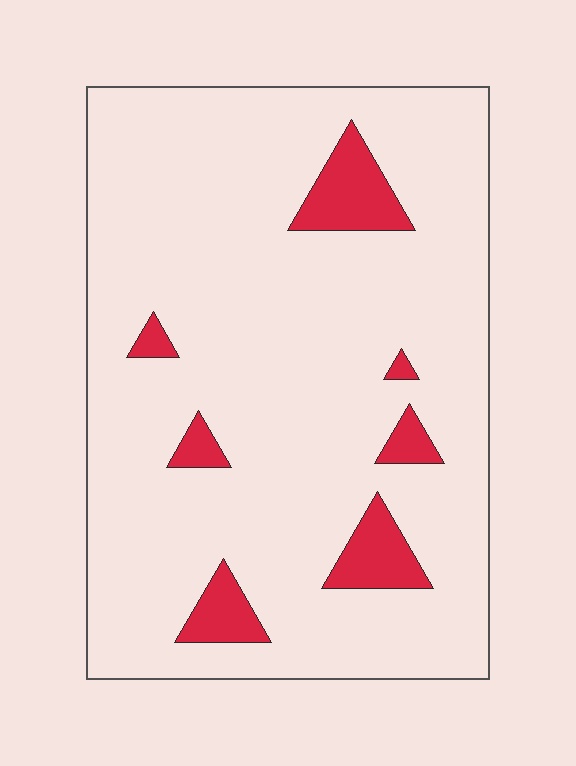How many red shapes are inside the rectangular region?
7.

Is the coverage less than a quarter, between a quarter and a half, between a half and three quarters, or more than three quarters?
Less than a quarter.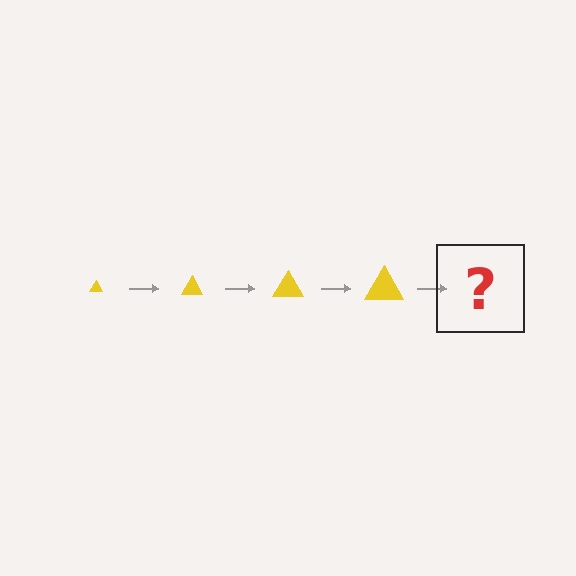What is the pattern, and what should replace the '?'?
The pattern is that the triangle gets progressively larger each step. The '?' should be a yellow triangle, larger than the previous one.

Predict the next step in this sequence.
The next step is a yellow triangle, larger than the previous one.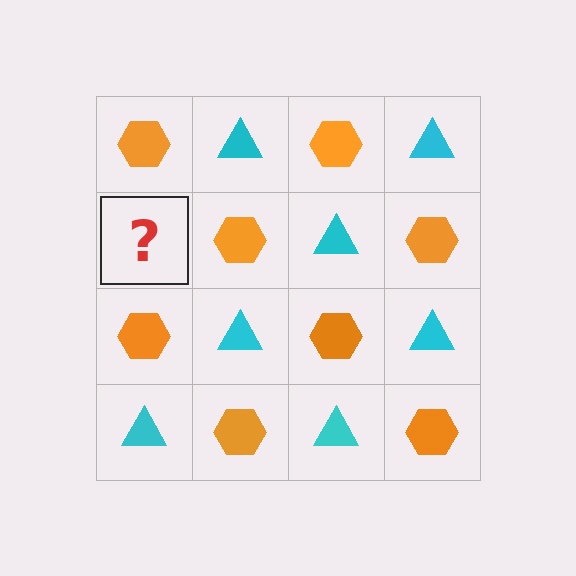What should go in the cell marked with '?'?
The missing cell should contain a cyan triangle.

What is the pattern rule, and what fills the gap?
The rule is that it alternates orange hexagon and cyan triangle in a checkerboard pattern. The gap should be filled with a cyan triangle.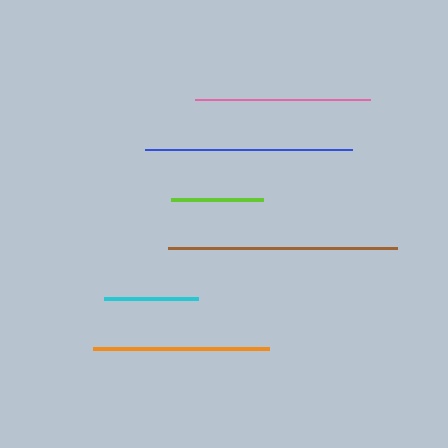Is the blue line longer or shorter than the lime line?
The blue line is longer than the lime line.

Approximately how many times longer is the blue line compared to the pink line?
The blue line is approximately 1.2 times the length of the pink line.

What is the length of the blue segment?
The blue segment is approximately 207 pixels long.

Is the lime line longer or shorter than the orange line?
The orange line is longer than the lime line.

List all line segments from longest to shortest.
From longest to shortest: brown, blue, orange, pink, cyan, lime.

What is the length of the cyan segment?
The cyan segment is approximately 94 pixels long.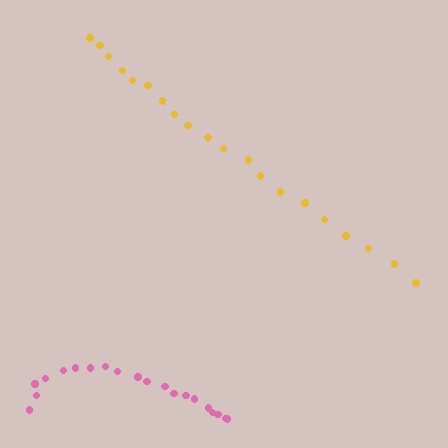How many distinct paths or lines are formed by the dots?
There are 2 distinct paths.